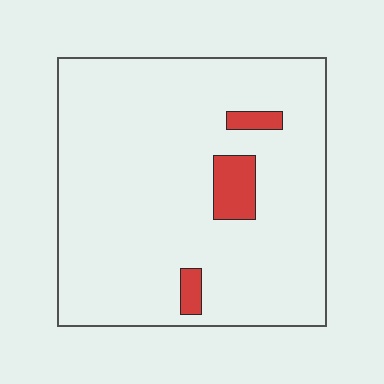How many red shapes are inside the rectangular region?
3.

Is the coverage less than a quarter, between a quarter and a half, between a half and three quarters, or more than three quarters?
Less than a quarter.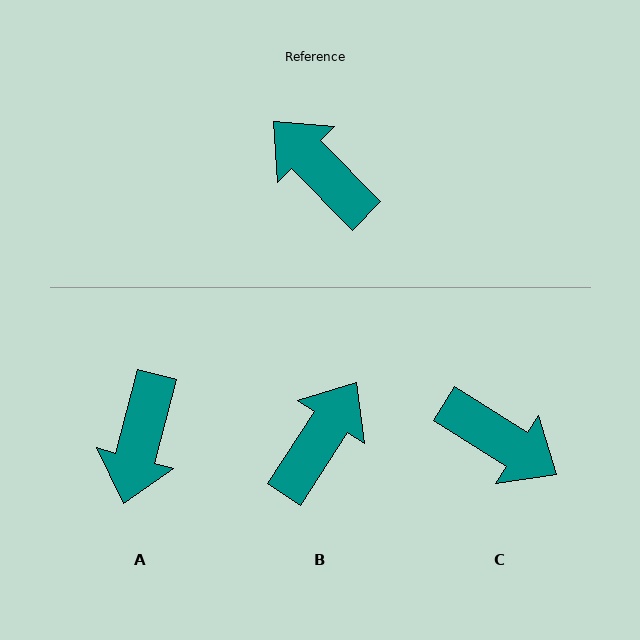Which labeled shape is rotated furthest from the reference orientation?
C, about 167 degrees away.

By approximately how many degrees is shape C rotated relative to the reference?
Approximately 167 degrees clockwise.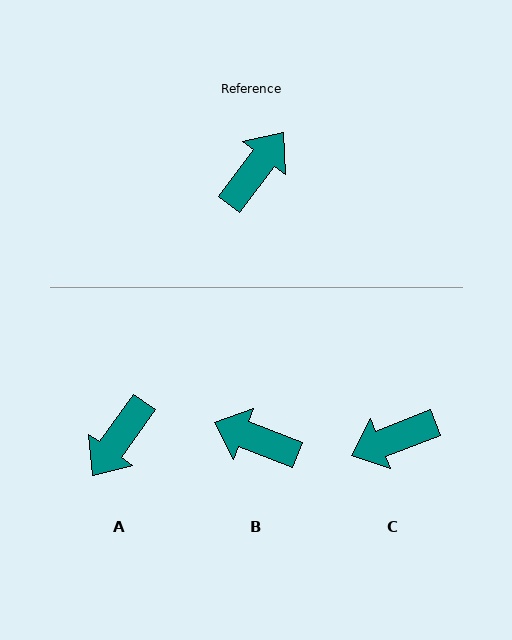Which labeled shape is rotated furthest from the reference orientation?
A, about 178 degrees away.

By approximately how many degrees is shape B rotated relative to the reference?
Approximately 106 degrees counter-clockwise.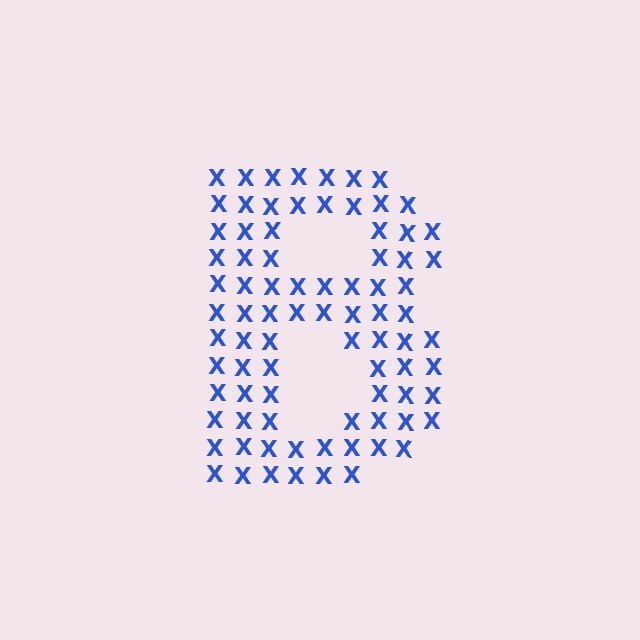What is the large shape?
The large shape is the letter B.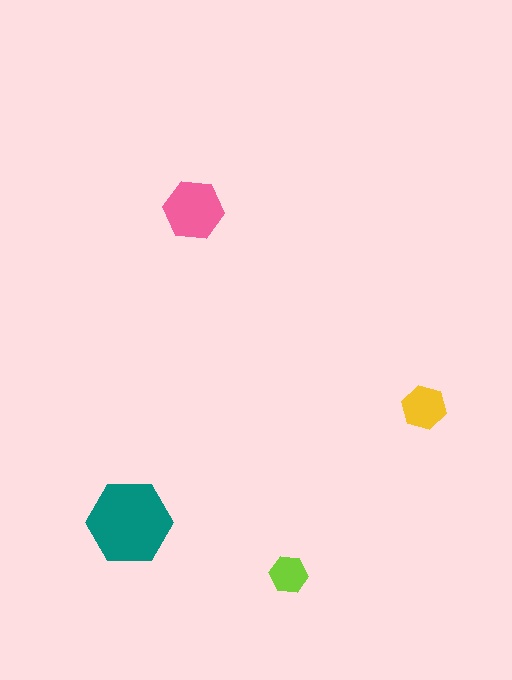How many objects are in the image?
There are 4 objects in the image.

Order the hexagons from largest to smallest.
the teal one, the pink one, the yellow one, the lime one.